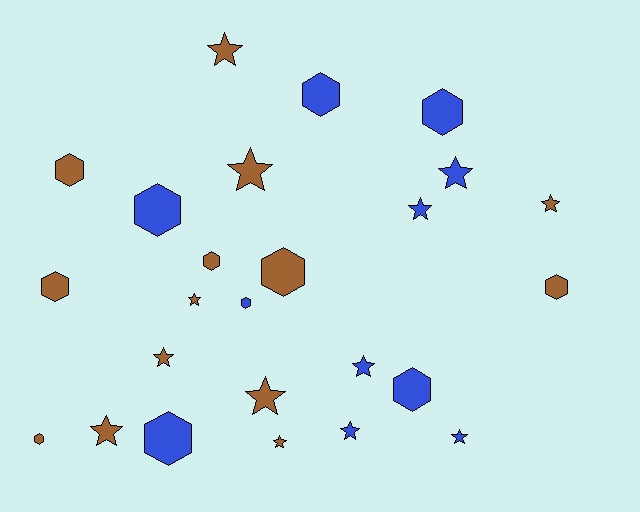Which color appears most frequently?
Brown, with 14 objects.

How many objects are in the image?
There are 25 objects.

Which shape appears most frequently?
Star, with 13 objects.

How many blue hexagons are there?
There are 6 blue hexagons.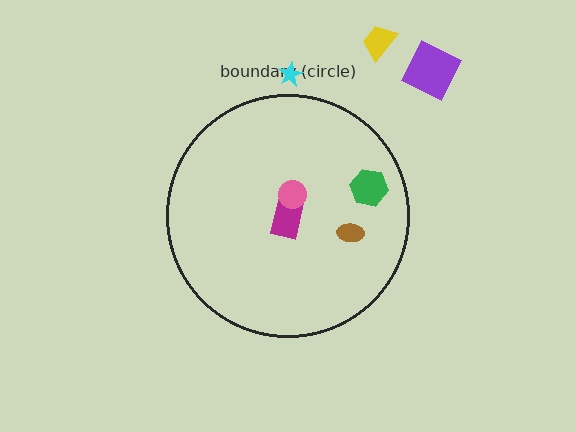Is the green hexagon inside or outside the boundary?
Inside.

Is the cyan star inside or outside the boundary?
Outside.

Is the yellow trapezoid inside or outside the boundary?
Outside.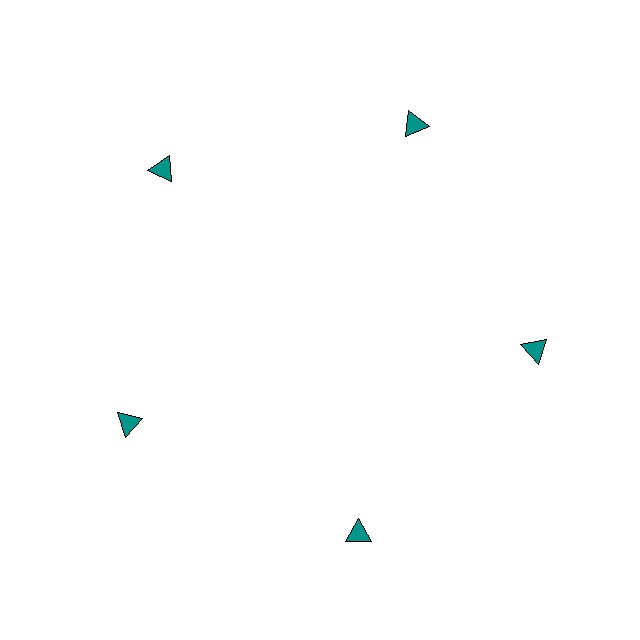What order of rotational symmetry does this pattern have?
This pattern has 5-fold rotational symmetry.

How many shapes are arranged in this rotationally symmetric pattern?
There are 5 shapes, arranged in 5 groups of 1.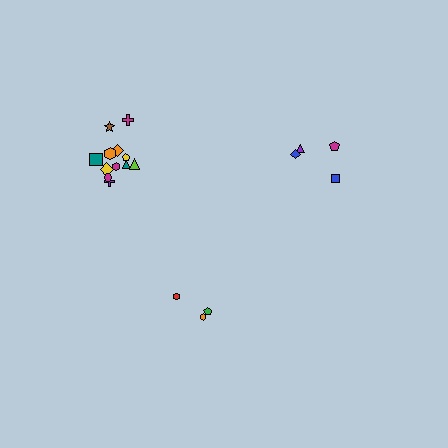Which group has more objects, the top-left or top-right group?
The top-left group.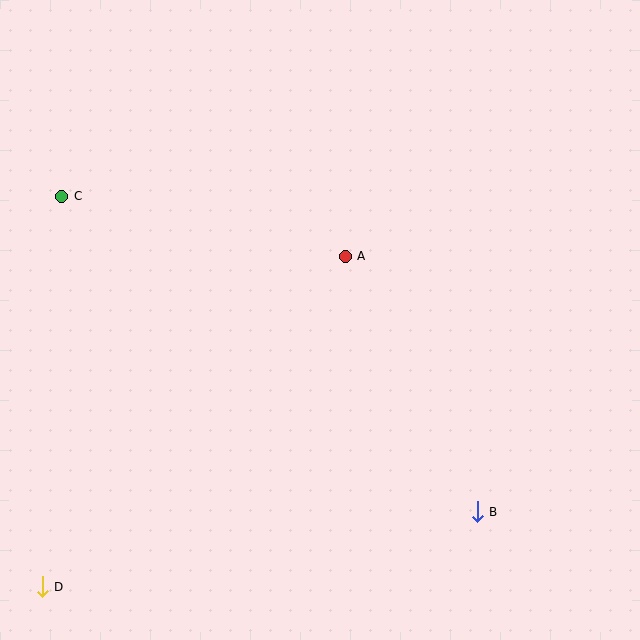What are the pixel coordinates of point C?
Point C is at (62, 196).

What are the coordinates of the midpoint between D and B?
The midpoint between D and B is at (260, 549).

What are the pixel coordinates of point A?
Point A is at (345, 256).